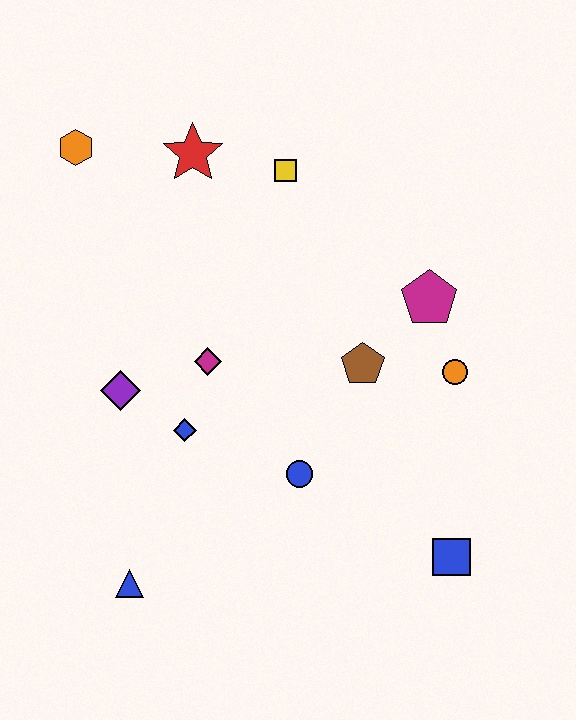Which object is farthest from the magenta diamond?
The blue square is farthest from the magenta diamond.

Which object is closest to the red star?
The yellow square is closest to the red star.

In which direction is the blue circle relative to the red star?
The blue circle is below the red star.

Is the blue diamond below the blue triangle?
No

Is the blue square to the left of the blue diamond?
No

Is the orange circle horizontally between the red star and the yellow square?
No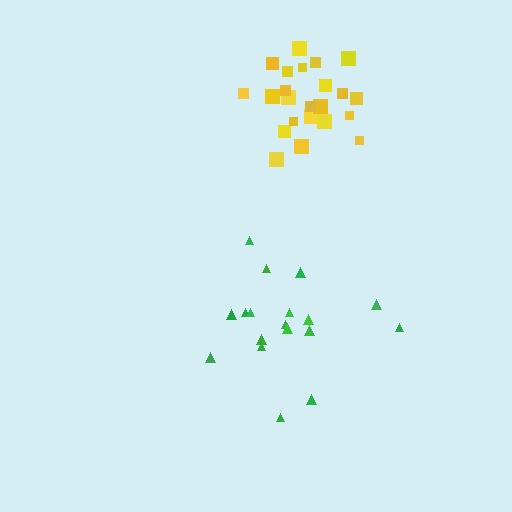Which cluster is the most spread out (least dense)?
Green.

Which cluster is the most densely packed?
Yellow.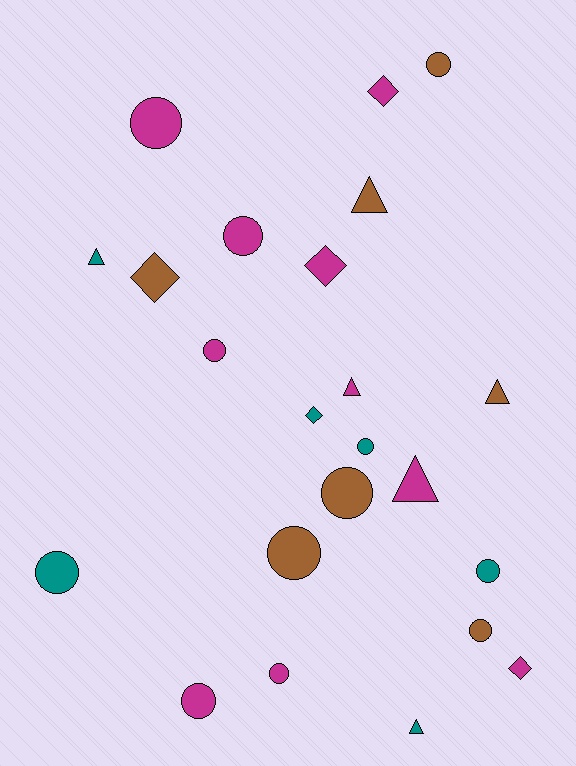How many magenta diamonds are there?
There are 3 magenta diamonds.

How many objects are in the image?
There are 23 objects.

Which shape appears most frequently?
Circle, with 12 objects.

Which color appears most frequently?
Magenta, with 10 objects.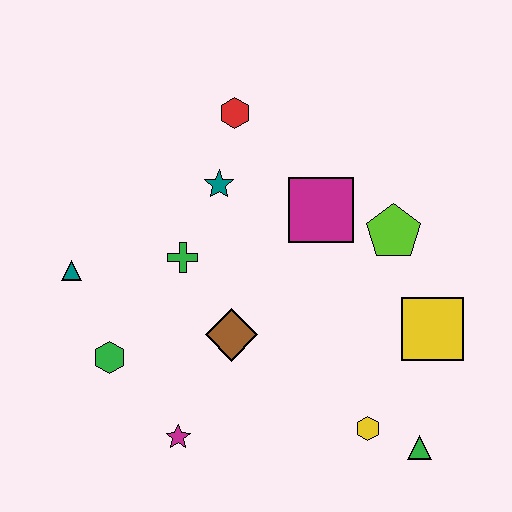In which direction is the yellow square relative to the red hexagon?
The yellow square is below the red hexagon.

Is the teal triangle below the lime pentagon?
Yes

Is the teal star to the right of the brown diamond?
No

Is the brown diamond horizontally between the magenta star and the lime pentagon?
Yes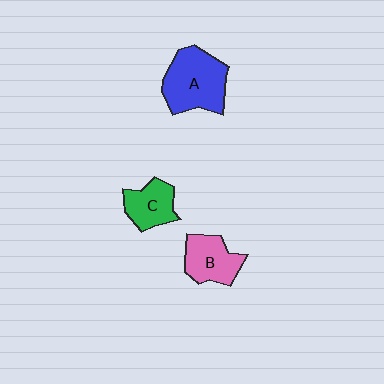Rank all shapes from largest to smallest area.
From largest to smallest: A (blue), B (pink), C (green).